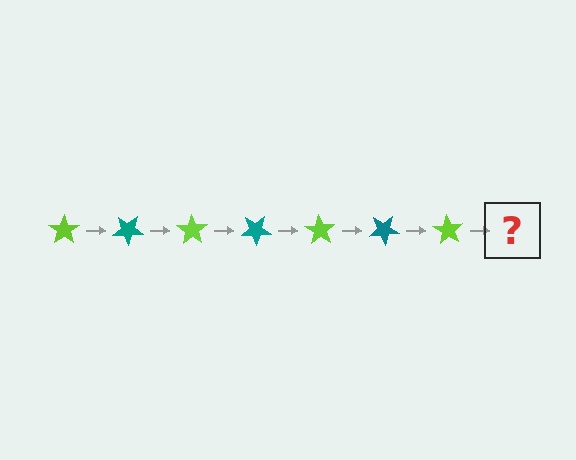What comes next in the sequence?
The next element should be a teal star, rotated 245 degrees from the start.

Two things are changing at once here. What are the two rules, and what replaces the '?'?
The two rules are that it rotates 35 degrees each step and the color cycles through lime and teal. The '?' should be a teal star, rotated 245 degrees from the start.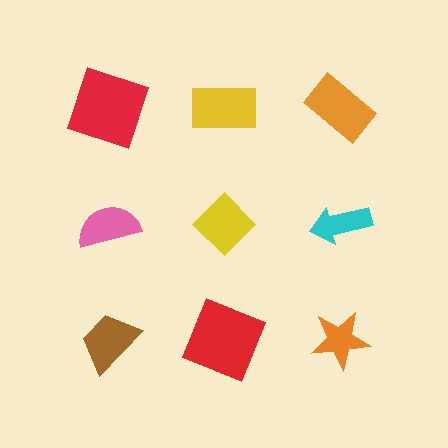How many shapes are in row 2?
3 shapes.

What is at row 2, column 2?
A yellow diamond.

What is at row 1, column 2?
A yellow rectangle.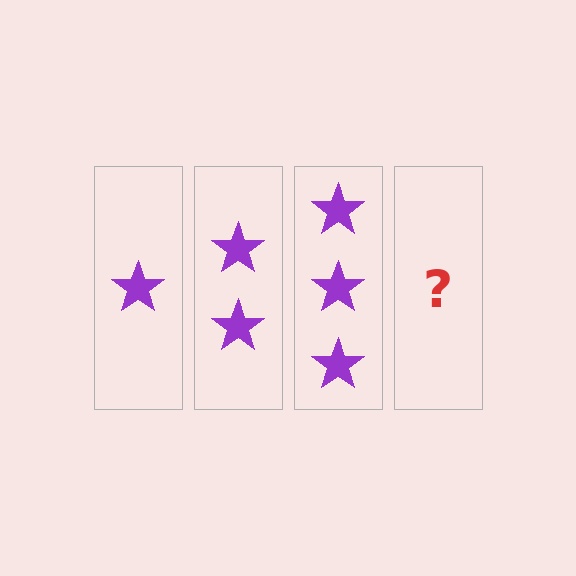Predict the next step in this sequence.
The next step is 4 stars.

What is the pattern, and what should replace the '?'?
The pattern is that each step adds one more star. The '?' should be 4 stars.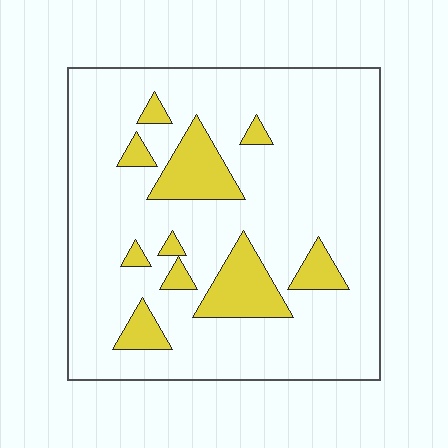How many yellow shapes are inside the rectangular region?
10.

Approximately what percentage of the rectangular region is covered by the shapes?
Approximately 15%.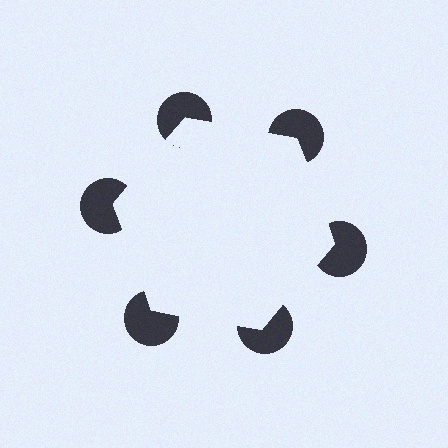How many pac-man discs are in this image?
There are 6 — one at each vertex of the illusory hexagon.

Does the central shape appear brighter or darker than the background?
It typically appears slightly brighter than the background, even though no actual brightness change is drawn.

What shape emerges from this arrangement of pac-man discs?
An illusory hexagon — its edges are inferred from the aligned wedge cuts in the pac-man discs, not physically drawn.